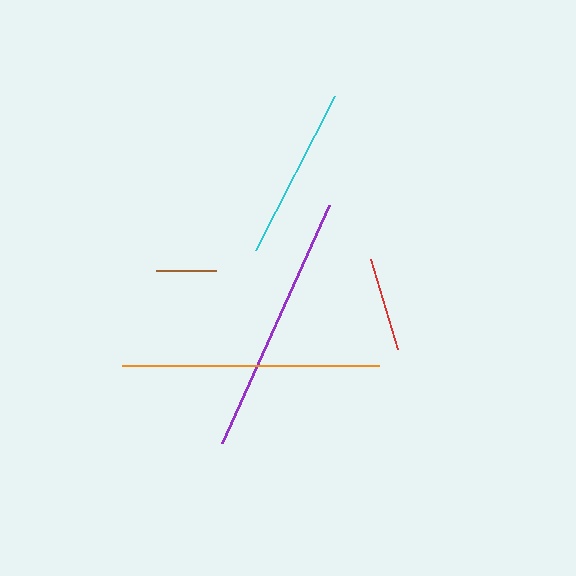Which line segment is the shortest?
The brown line is the shortest at approximately 60 pixels.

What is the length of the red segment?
The red segment is approximately 94 pixels long.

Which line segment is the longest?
The purple line is the longest at approximately 261 pixels.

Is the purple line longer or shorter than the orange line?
The purple line is longer than the orange line.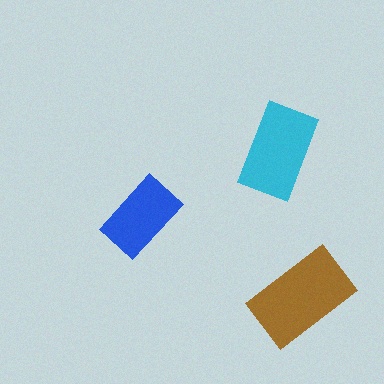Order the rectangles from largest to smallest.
the brown one, the cyan one, the blue one.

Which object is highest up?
The cyan rectangle is topmost.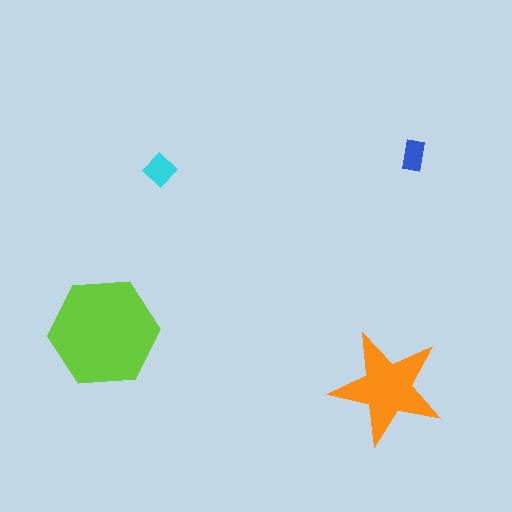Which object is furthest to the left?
The lime hexagon is leftmost.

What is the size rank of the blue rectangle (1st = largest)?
4th.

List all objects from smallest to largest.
The blue rectangle, the cyan diamond, the orange star, the lime hexagon.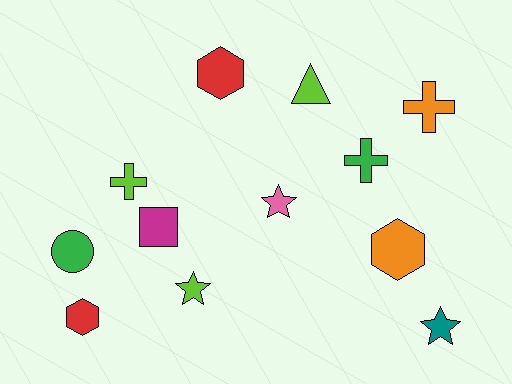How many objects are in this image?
There are 12 objects.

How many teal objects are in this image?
There is 1 teal object.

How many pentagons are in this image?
There are no pentagons.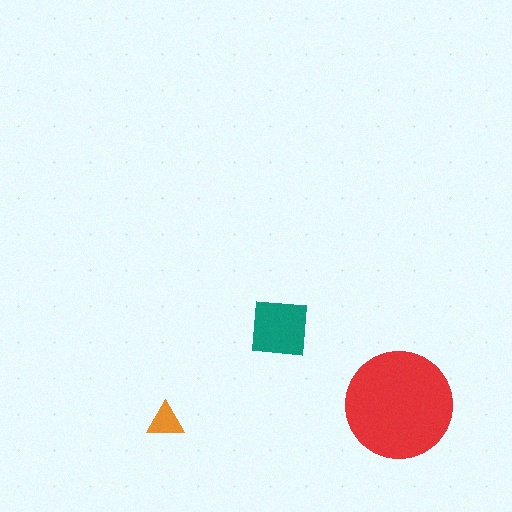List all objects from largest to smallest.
The red circle, the teal square, the orange triangle.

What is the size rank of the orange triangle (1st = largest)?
3rd.